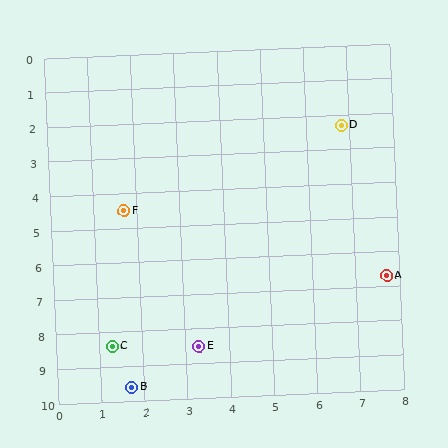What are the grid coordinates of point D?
Point D is at approximately (6.8, 2.3).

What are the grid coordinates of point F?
Point F is at approximately (1.7, 4.5).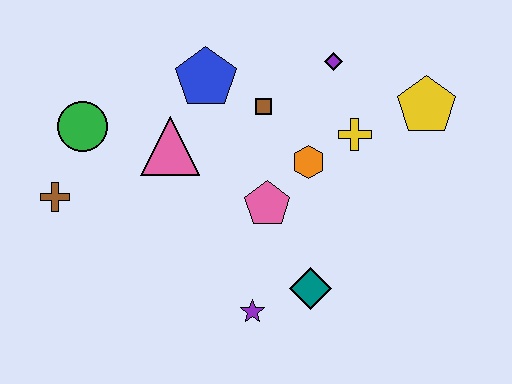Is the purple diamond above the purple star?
Yes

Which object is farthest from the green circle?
The yellow pentagon is farthest from the green circle.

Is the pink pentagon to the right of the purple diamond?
No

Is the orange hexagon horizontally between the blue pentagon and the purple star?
No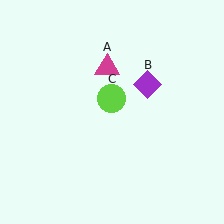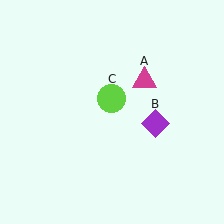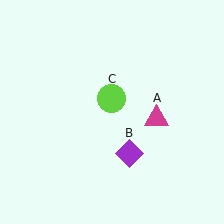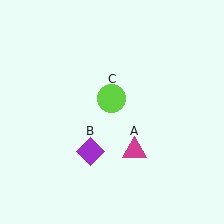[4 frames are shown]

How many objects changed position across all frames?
2 objects changed position: magenta triangle (object A), purple diamond (object B).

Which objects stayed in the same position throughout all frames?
Lime circle (object C) remained stationary.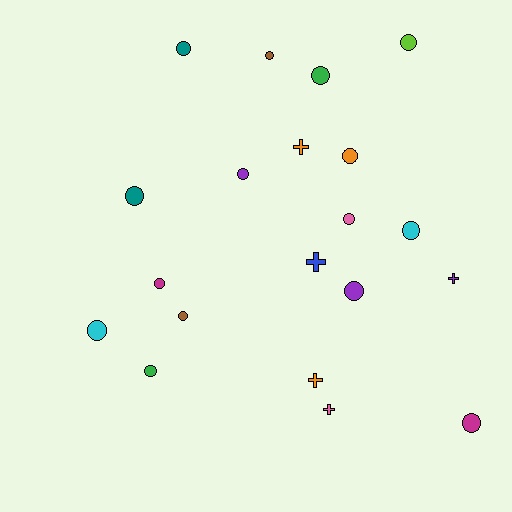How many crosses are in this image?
There are 5 crosses.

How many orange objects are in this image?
There are 3 orange objects.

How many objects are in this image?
There are 20 objects.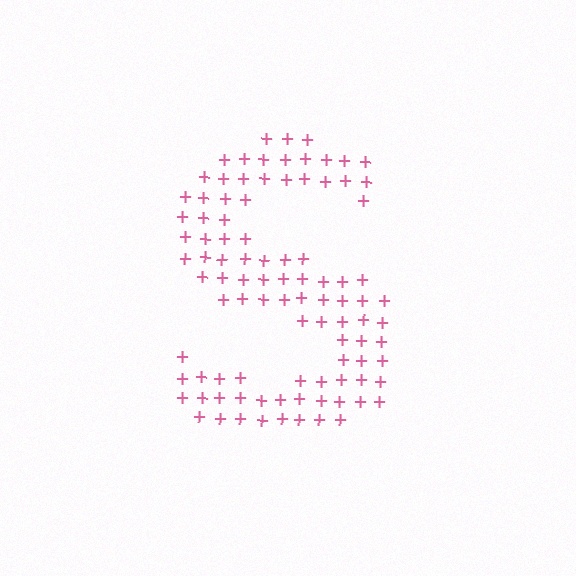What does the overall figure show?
The overall figure shows the letter S.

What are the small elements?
The small elements are plus signs.